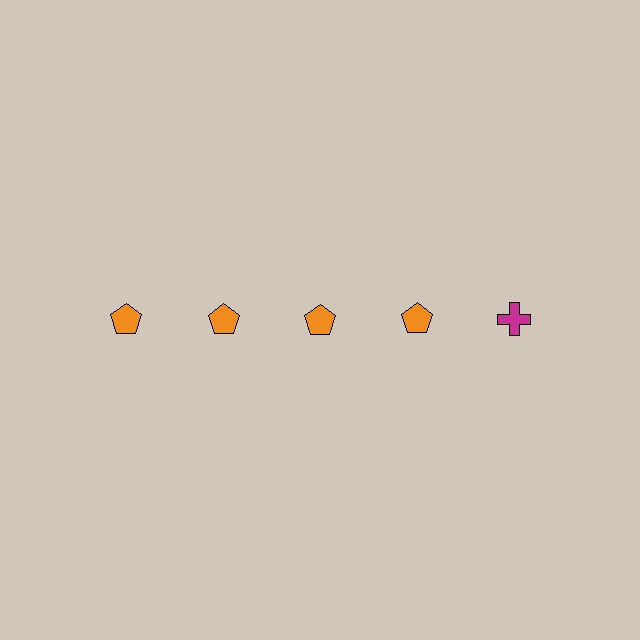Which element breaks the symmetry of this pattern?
The magenta cross in the top row, rightmost column breaks the symmetry. All other shapes are orange pentagons.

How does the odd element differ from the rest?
It differs in both color (magenta instead of orange) and shape (cross instead of pentagon).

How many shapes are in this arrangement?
There are 5 shapes arranged in a grid pattern.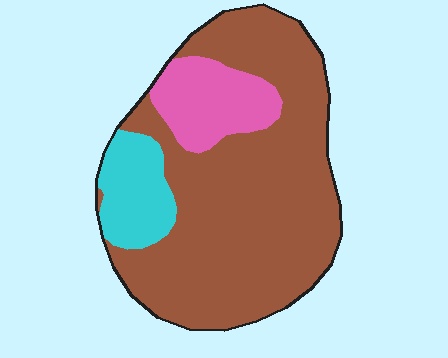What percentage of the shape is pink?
Pink takes up about one eighth (1/8) of the shape.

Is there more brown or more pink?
Brown.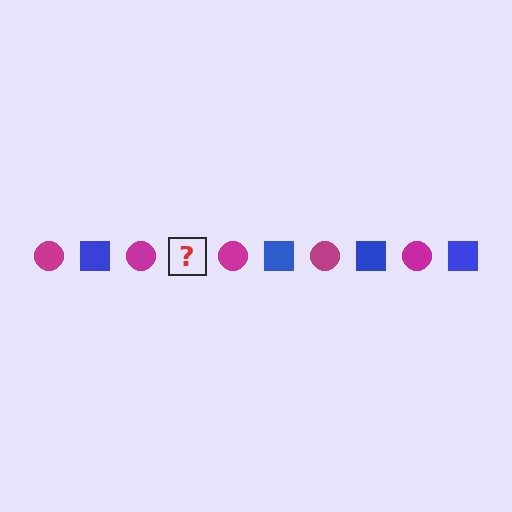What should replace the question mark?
The question mark should be replaced with a blue square.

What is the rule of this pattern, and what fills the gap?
The rule is that the pattern alternates between magenta circle and blue square. The gap should be filled with a blue square.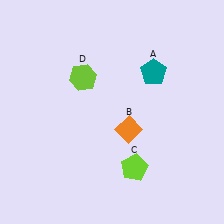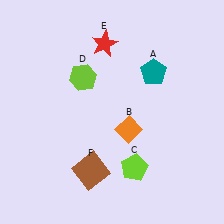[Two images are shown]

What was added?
A red star (E), a brown square (F) were added in Image 2.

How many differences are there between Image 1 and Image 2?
There are 2 differences between the two images.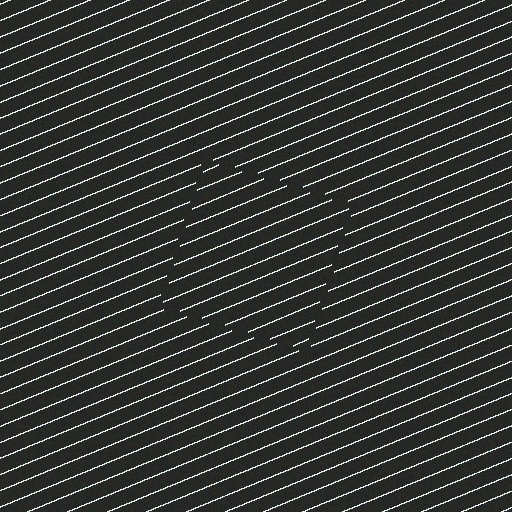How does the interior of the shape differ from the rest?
The interior of the shape contains the same grating, shifted by half a period — the contour is defined by the phase discontinuity where line-ends from the inner and outer gratings abut.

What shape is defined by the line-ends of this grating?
An illusory square. The interior of the shape contains the same grating, shifted by half a period — the contour is defined by the phase discontinuity where line-ends from the inner and outer gratings abut.